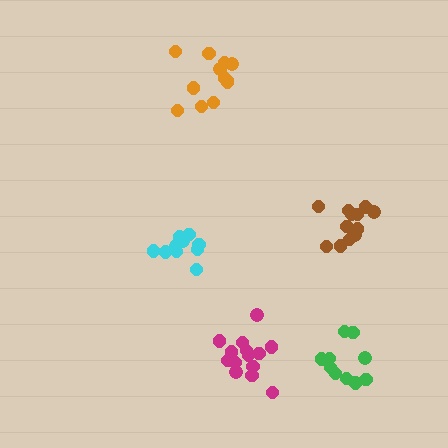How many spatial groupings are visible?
There are 5 spatial groupings.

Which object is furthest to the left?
The cyan cluster is leftmost.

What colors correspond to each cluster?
The clusters are colored: cyan, orange, green, magenta, brown.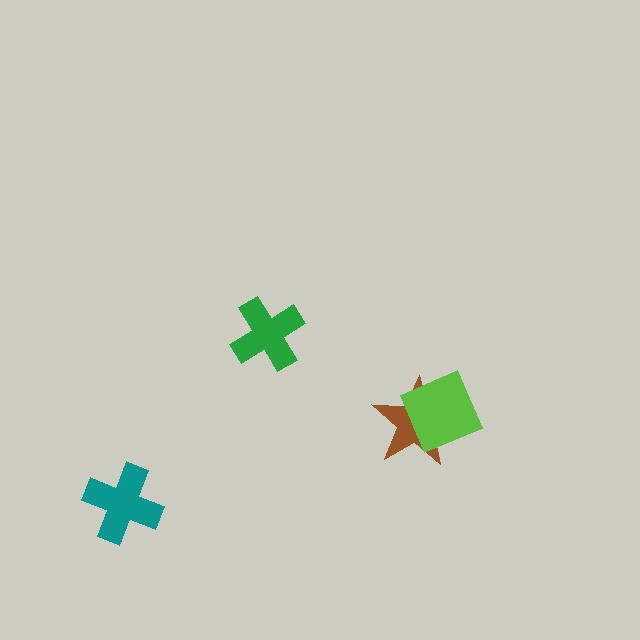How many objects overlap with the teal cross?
0 objects overlap with the teal cross.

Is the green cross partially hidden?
No, no other shape covers it.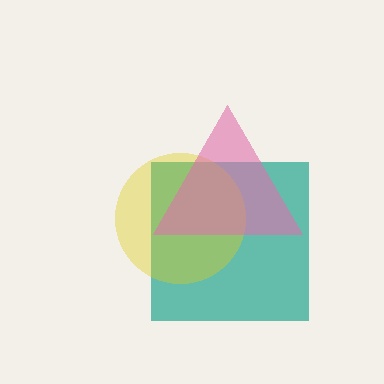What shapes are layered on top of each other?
The layered shapes are: a teal square, a yellow circle, a pink triangle.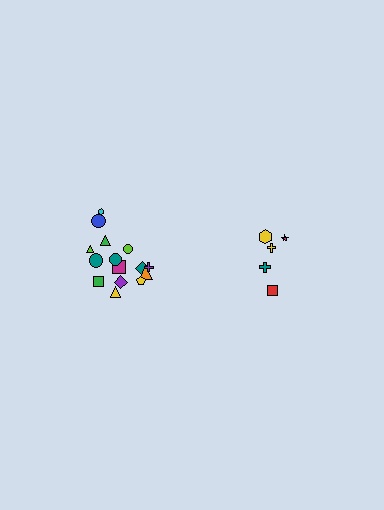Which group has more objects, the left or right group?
The left group.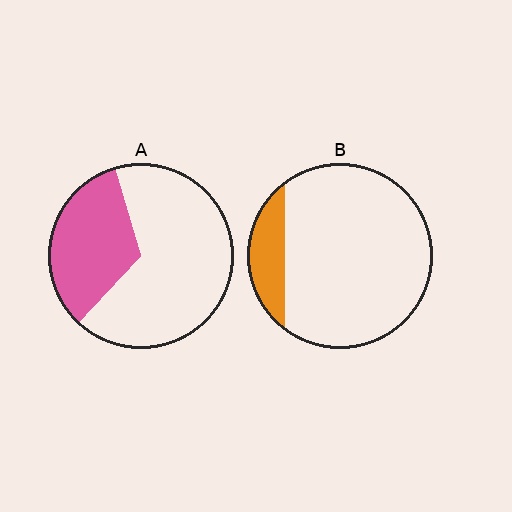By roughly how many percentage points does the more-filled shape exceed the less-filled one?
By roughly 20 percentage points (A over B).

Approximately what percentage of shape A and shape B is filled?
A is approximately 35% and B is approximately 15%.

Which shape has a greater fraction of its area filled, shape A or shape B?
Shape A.